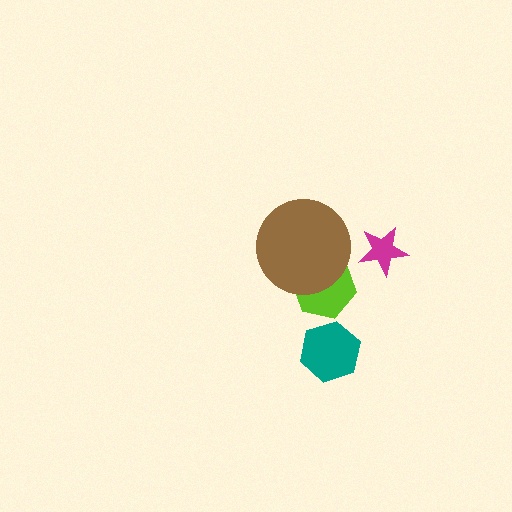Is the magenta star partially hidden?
No, no other shape covers it.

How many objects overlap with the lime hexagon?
1 object overlaps with the lime hexagon.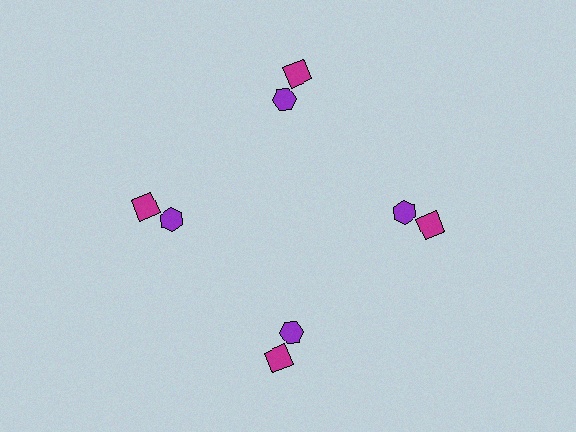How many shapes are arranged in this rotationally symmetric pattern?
There are 8 shapes, arranged in 4 groups of 2.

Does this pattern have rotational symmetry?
Yes, this pattern has 4-fold rotational symmetry. It looks the same after rotating 90 degrees around the center.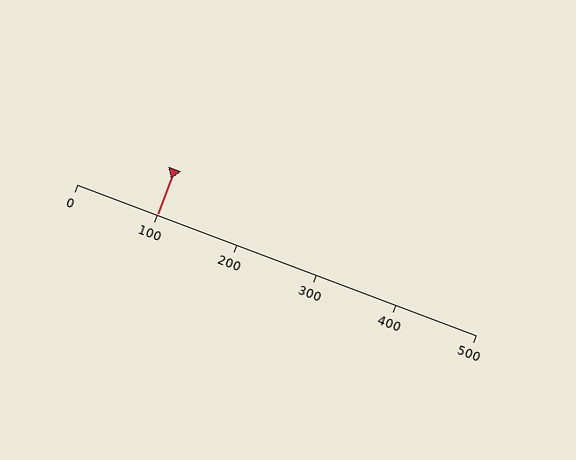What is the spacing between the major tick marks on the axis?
The major ticks are spaced 100 apart.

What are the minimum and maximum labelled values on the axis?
The axis runs from 0 to 500.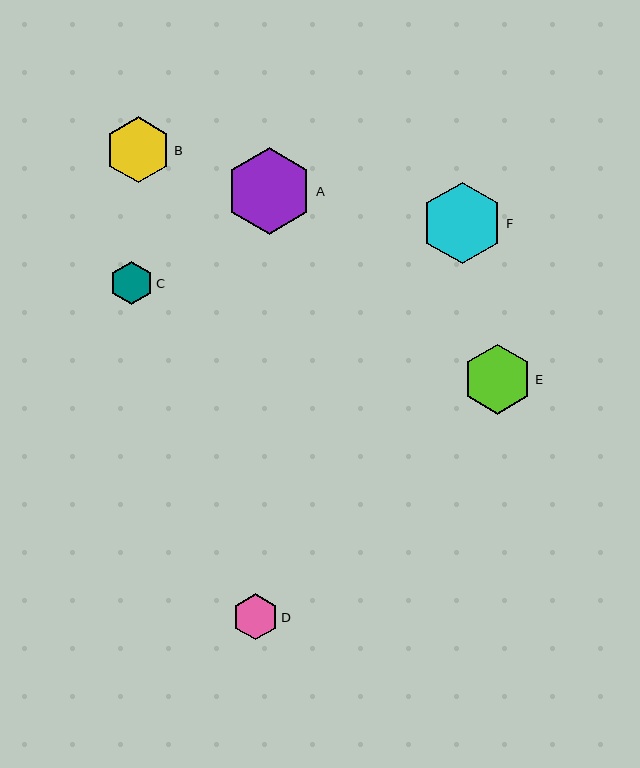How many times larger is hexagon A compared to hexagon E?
Hexagon A is approximately 1.2 times the size of hexagon E.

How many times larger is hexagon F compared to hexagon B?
Hexagon F is approximately 1.2 times the size of hexagon B.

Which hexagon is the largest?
Hexagon A is the largest with a size of approximately 87 pixels.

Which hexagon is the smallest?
Hexagon C is the smallest with a size of approximately 43 pixels.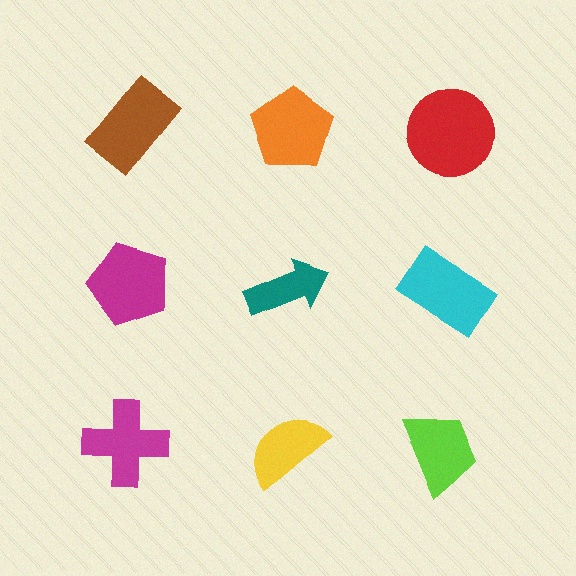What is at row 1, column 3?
A red circle.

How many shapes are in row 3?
3 shapes.